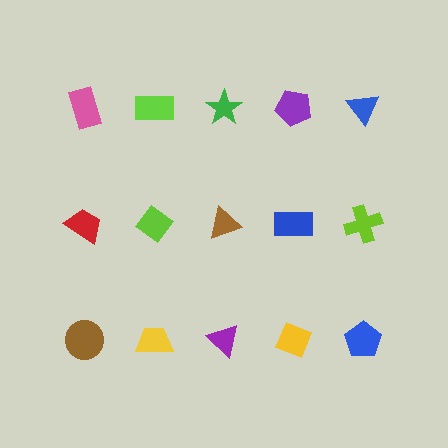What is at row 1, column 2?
A lime rectangle.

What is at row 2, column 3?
A brown triangle.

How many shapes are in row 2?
5 shapes.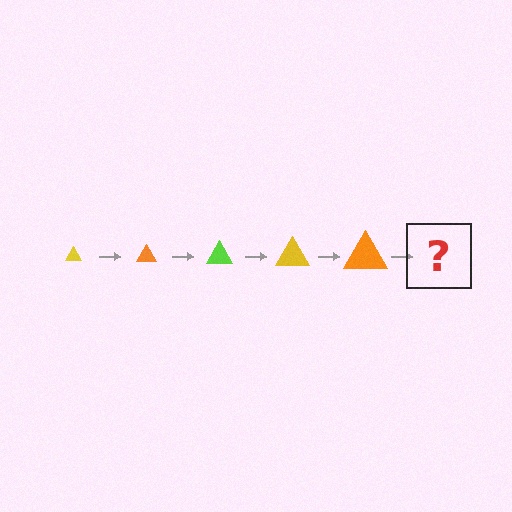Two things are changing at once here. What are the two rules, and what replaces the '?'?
The two rules are that the triangle grows larger each step and the color cycles through yellow, orange, and lime. The '?' should be a lime triangle, larger than the previous one.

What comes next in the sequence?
The next element should be a lime triangle, larger than the previous one.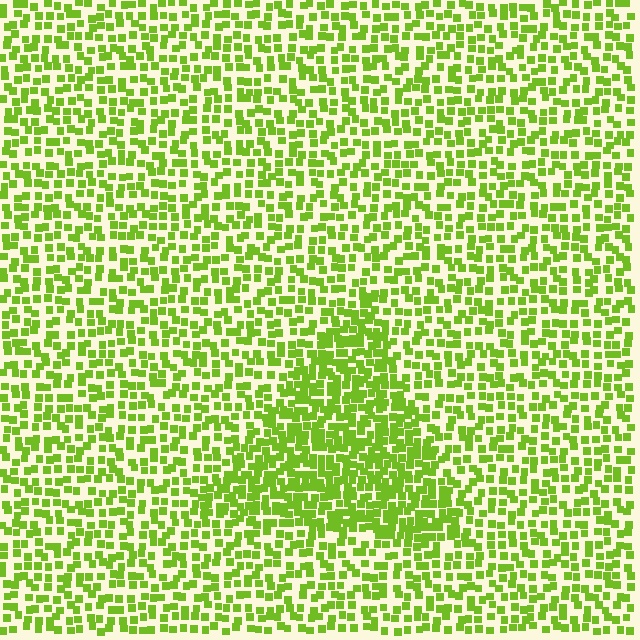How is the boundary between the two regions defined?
The boundary is defined by a change in element density (approximately 1.8x ratio). All elements are the same color, size, and shape.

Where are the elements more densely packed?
The elements are more densely packed inside the triangle boundary.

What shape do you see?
I see a triangle.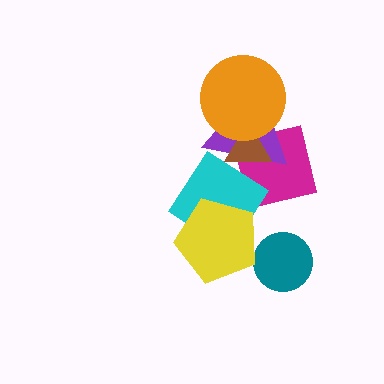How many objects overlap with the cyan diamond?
2 objects overlap with the cyan diamond.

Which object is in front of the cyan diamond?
The yellow pentagon is in front of the cyan diamond.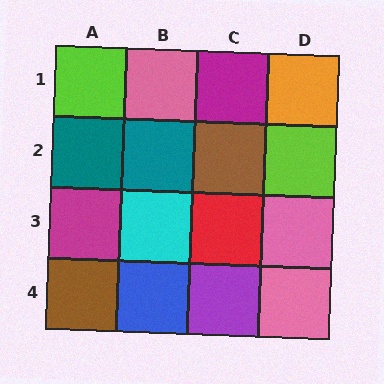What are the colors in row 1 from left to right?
Lime, pink, magenta, orange.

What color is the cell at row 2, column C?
Brown.